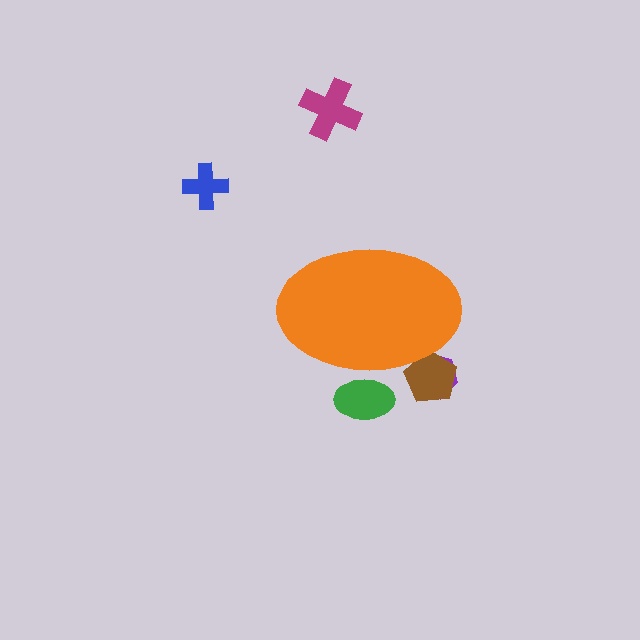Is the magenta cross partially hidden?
No, the magenta cross is fully visible.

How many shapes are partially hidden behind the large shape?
3 shapes are partially hidden.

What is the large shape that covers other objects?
An orange ellipse.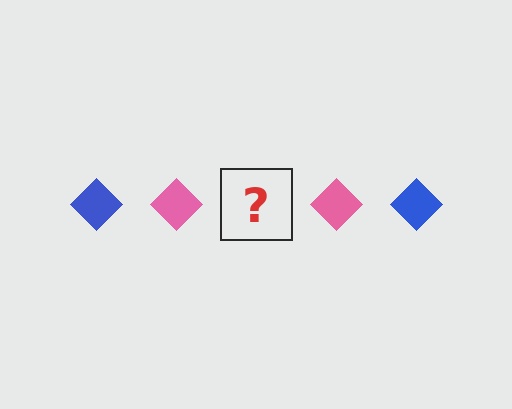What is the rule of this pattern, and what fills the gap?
The rule is that the pattern cycles through blue, pink diamonds. The gap should be filled with a blue diamond.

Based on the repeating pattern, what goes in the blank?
The blank should be a blue diamond.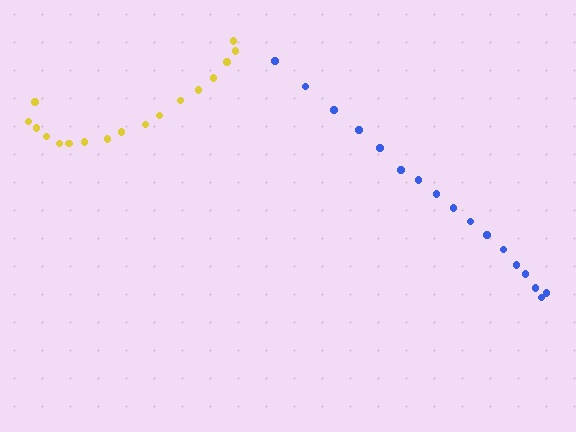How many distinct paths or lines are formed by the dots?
There are 2 distinct paths.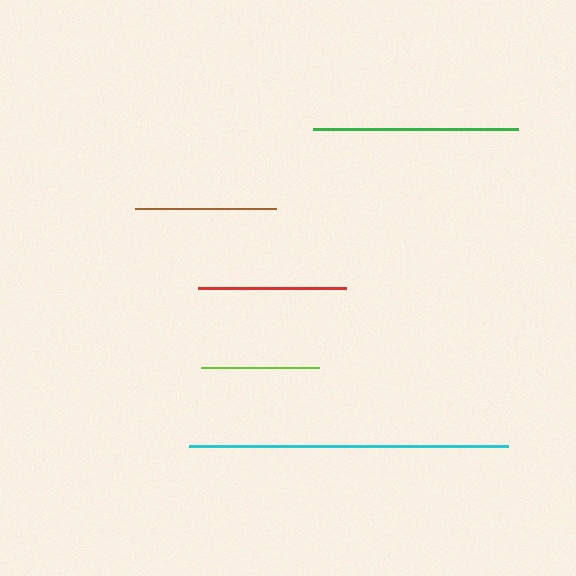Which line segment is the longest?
The cyan line is the longest at approximately 319 pixels.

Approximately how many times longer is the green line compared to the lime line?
The green line is approximately 1.7 times the length of the lime line.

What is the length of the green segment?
The green segment is approximately 204 pixels long.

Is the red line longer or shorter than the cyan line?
The cyan line is longer than the red line.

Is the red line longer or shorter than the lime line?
The red line is longer than the lime line.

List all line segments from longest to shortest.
From longest to shortest: cyan, green, red, brown, lime.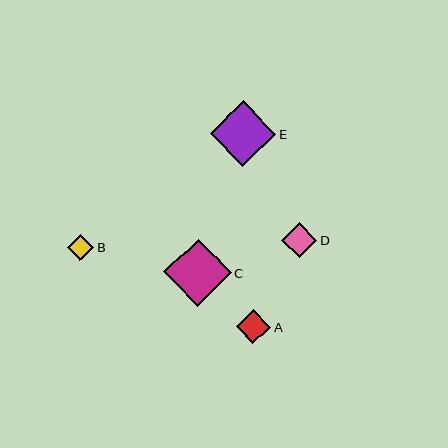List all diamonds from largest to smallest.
From largest to smallest: C, E, D, A, B.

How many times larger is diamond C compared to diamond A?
Diamond C is approximately 2.0 times the size of diamond A.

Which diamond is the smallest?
Diamond B is the smallest with a size of approximately 26 pixels.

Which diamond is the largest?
Diamond C is the largest with a size of approximately 68 pixels.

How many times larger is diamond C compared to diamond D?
Diamond C is approximately 1.9 times the size of diamond D.